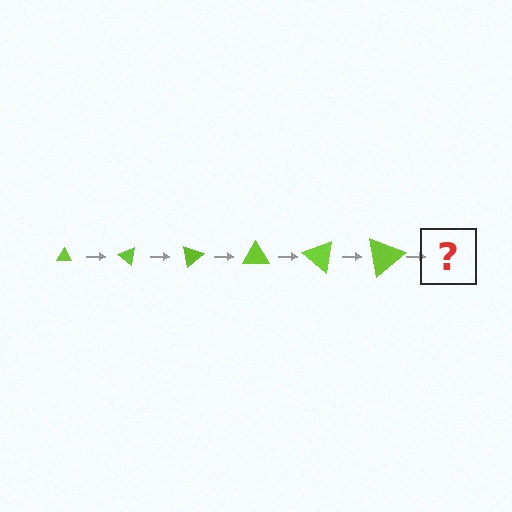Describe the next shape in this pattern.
It should be a triangle, larger than the previous one and rotated 240 degrees from the start.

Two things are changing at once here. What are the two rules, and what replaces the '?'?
The two rules are that the triangle grows larger each step and it rotates 40 degrees each step. The '?' should be a triangle, larger than the previous one and rotated 240 degrees from the start.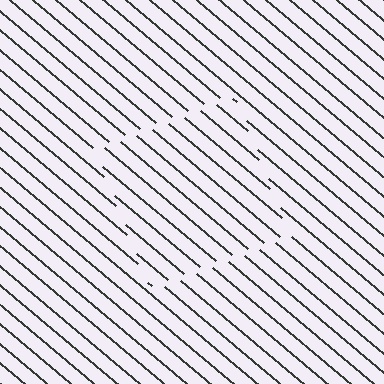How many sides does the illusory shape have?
4 sides — the line-ends trace a square.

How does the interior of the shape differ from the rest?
The interior of the shape contains the same grating, shifted by half a period — the contour is defined by the phase discontinuity where line-ends from the inner and outer gratings abut.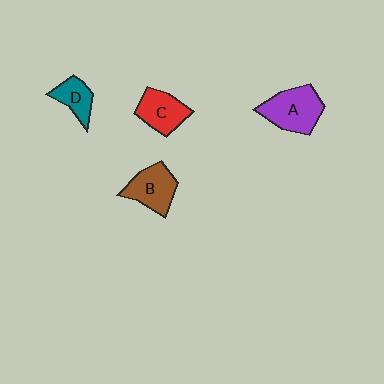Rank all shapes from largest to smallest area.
From largest to smallest: A (purple), B (brown), C (red), D (teal).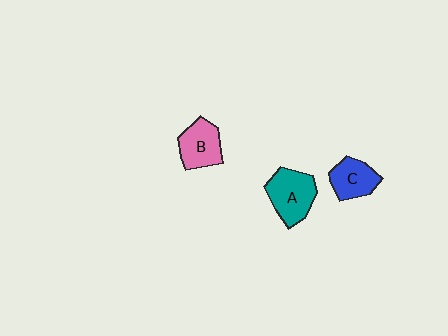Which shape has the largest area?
Shape A (teal).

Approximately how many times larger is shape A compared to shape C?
Approximately 1.3 times.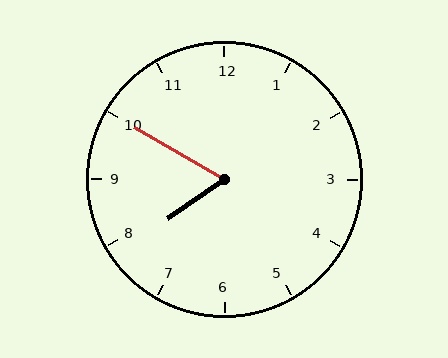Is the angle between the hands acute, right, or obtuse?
It is acute.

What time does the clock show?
7:50.